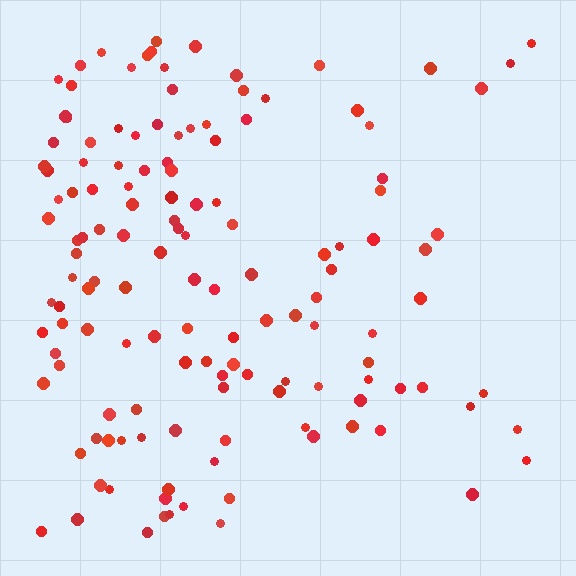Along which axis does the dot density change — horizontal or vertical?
Horizontal.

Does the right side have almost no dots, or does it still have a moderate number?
Still a moderate number, just noticeably fewer than the left.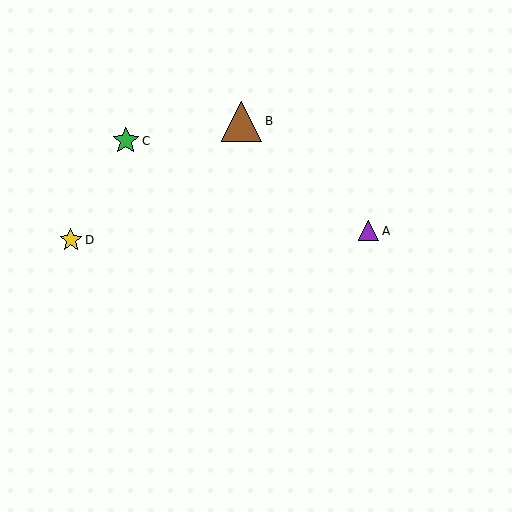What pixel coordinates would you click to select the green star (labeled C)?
Click at (126, 141) to select the green star C.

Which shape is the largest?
The brown triangle (labeled B) is the largest.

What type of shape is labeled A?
Shape A is a purple triangle.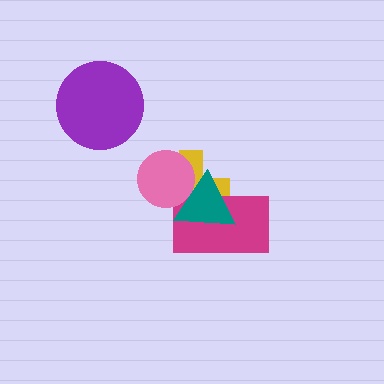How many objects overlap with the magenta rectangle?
2 objects overlap with the magenta rectangle.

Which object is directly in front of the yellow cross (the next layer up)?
The magenta rectangle is directly in front of the yellow cross.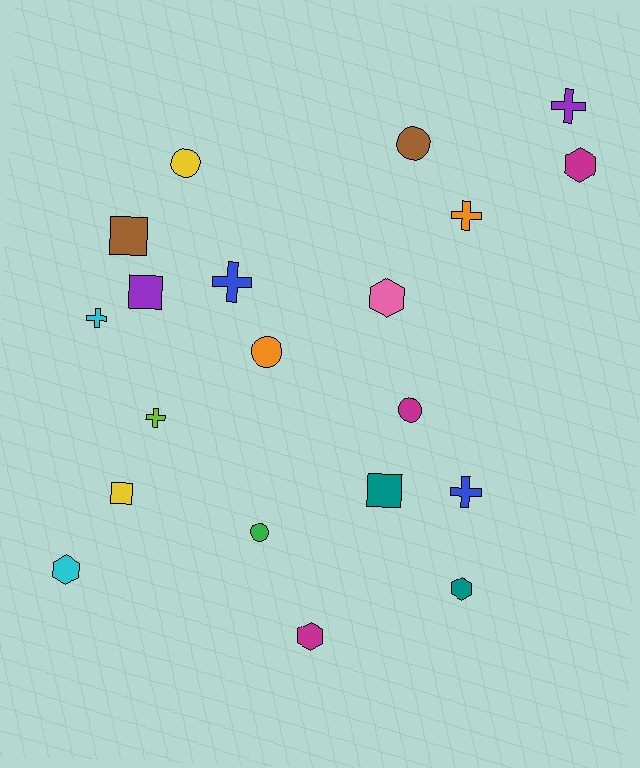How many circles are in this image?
There are 5 circles.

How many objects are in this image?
There are 20 objects.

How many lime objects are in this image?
There is 1 lime object.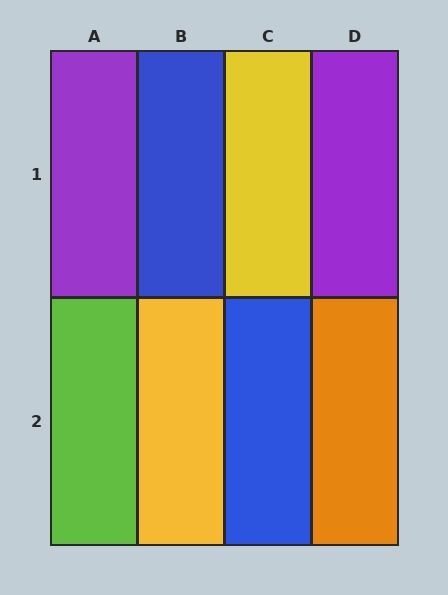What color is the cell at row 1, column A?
Purple.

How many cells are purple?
2 cells are purple.